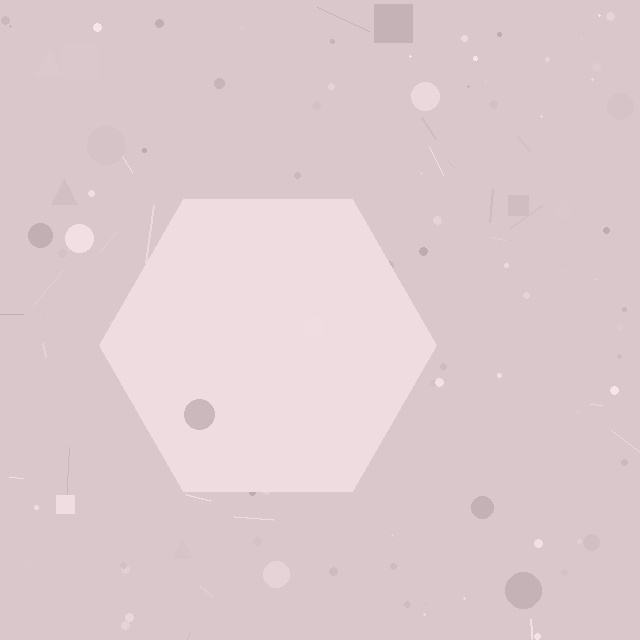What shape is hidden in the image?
A hexagon is hidden in the image.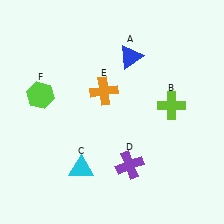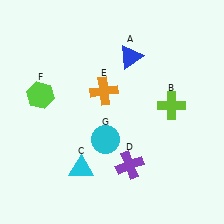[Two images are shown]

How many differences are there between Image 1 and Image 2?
There is 1 difference between the two images.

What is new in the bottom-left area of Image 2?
A cyan circle (G) was added in the bottom-left area of Image 2.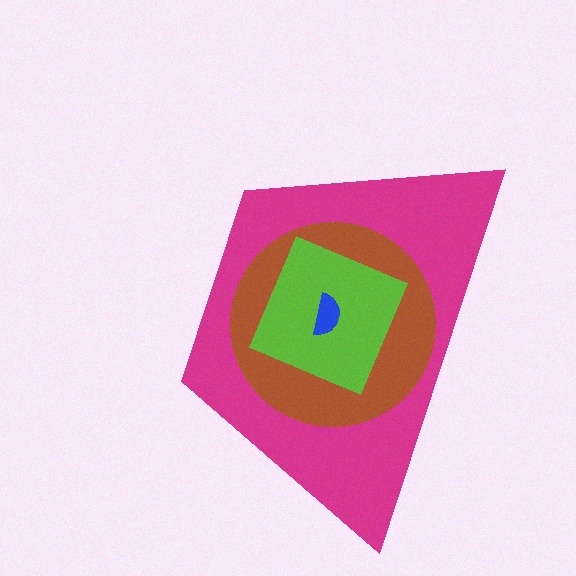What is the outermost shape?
The magenta trapezoid.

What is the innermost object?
The blue semicircle.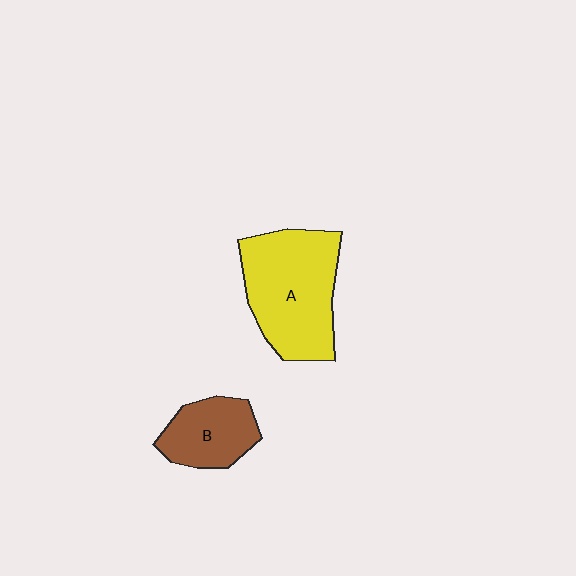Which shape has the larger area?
Shape A (yellow).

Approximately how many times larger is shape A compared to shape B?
Approximately 1.9 times.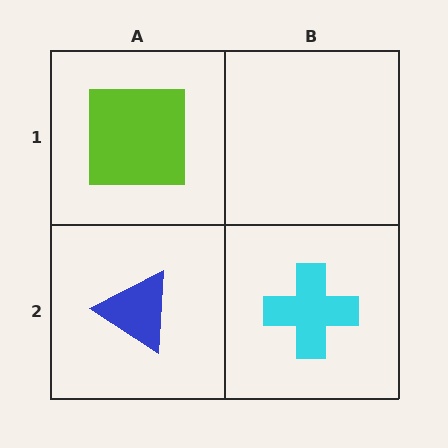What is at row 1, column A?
A lime square.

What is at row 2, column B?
A cyan cross.